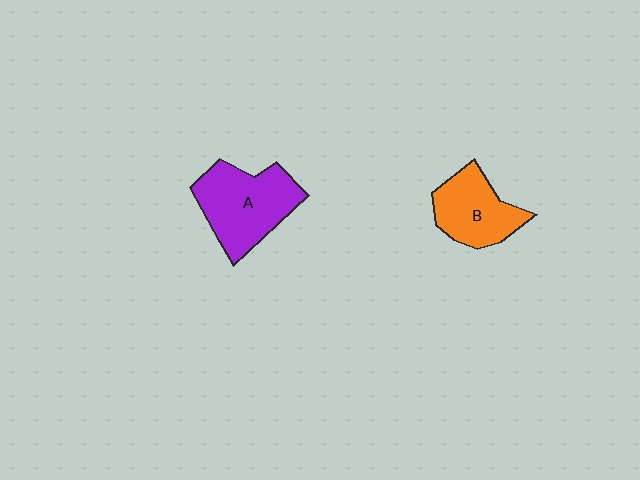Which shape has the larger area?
Shape A (purple).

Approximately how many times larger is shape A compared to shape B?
Approximately 1.3 times.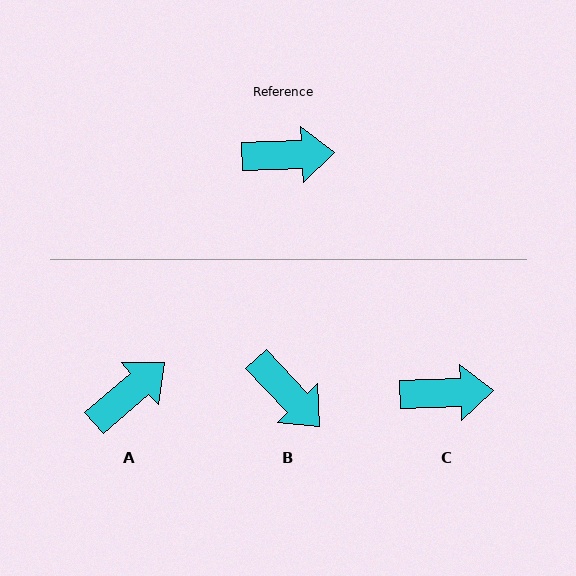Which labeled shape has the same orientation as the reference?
C.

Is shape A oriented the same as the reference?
No, it is off by about 38 degrees.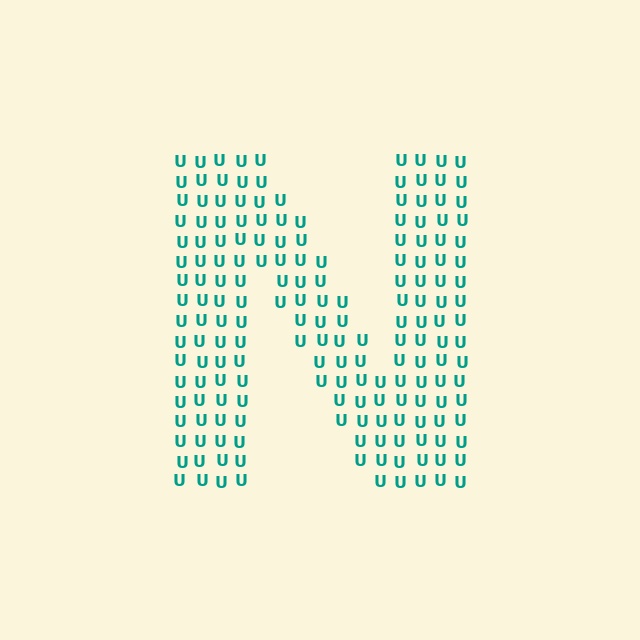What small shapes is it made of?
It is made of small letter U's.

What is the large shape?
The large shape is the letter N.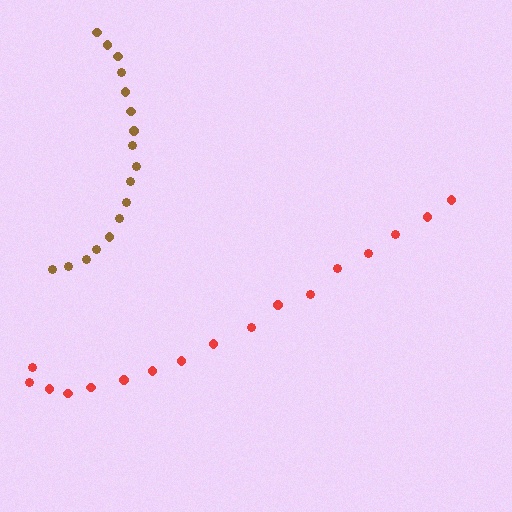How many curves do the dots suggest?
There are 2 distinct paths.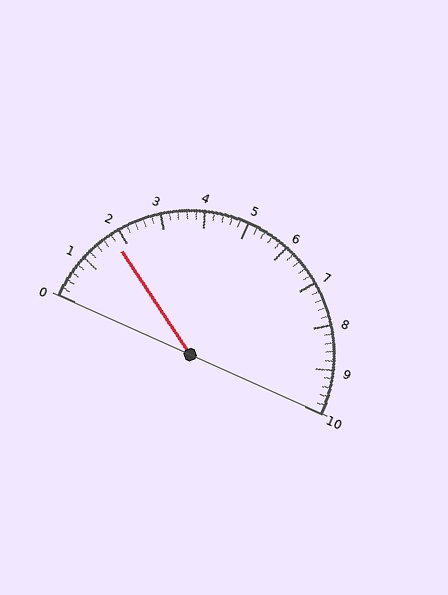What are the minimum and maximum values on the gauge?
The gauge ranges from 0 to 10.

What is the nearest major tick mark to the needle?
The nearest major tick mark is 2.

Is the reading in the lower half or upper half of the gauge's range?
The reading is in the lower half of the range (0 to 10).